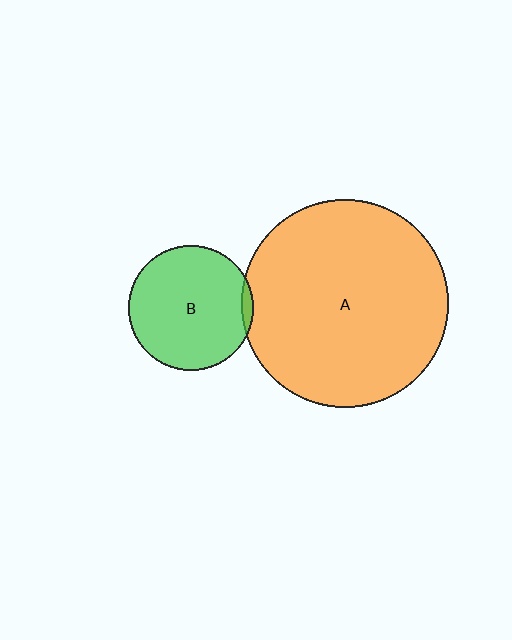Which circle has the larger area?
Circle A (orange).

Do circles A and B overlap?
Yes.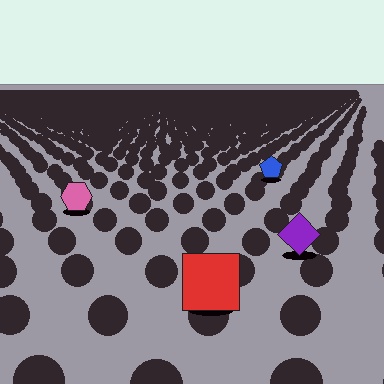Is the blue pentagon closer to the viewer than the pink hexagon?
No. The pink hexagon is closer — you can tell from the texture gradient: the ground texture is coarser near it.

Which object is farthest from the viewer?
The blue pentagon is farthest from the viewer. It appears smaller and the ground texture around it is denser.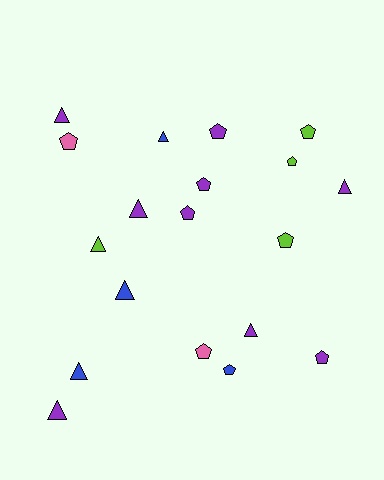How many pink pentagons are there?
There are 2 pink pentagons.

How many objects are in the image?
There are 19 objects.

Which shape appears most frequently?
Pentagon, with 10 objects.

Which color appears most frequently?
Purple, with 9 objects.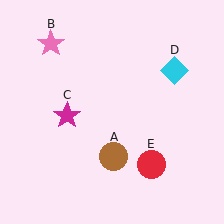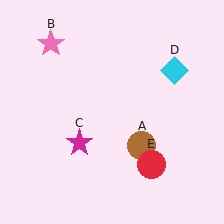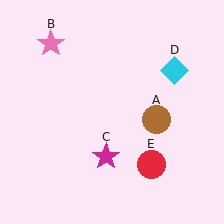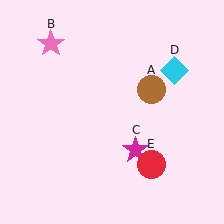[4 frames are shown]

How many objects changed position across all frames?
2 objects changed position: brown circle (object A), magenta star (object C).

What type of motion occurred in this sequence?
The brown circle (object A), magenta star (object C) rotated counterclockwise around the center of the scene.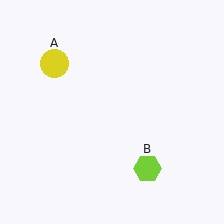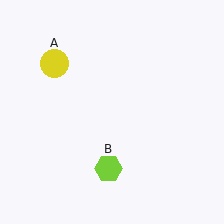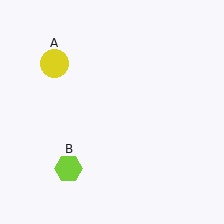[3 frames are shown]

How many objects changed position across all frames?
1 object changed position: lime hexagon (object B).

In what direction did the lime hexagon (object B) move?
The lime hexagon (object B) moved left.